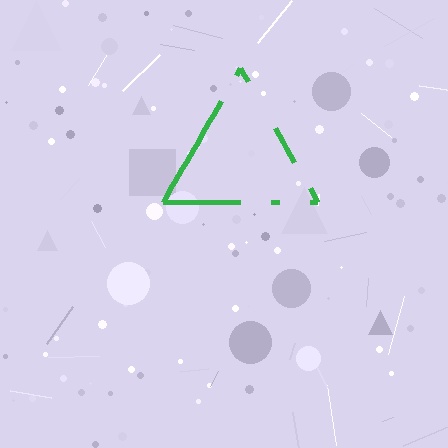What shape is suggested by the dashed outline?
The dashed outline suggests a triangle.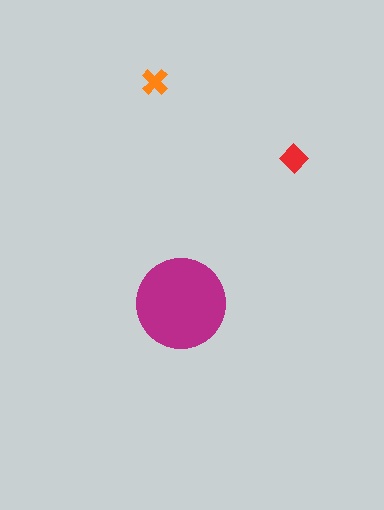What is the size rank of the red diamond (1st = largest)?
2nd.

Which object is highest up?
The orange cross is topmost.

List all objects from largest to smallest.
The magenta circle, the red diamond, the orange cross.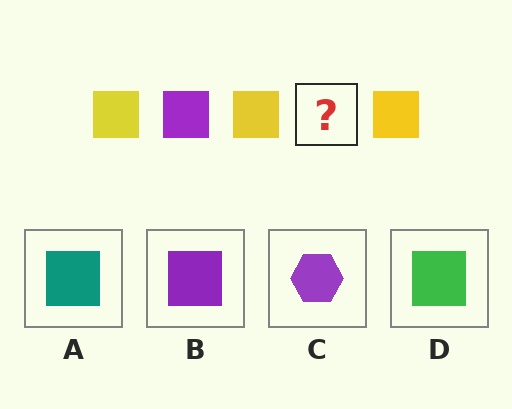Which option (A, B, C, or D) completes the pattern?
B.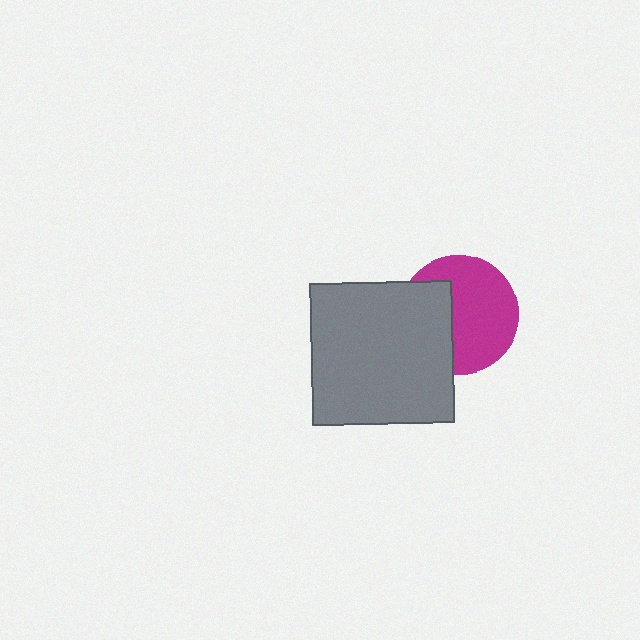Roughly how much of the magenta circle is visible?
About half of it is visible (roughly 62%).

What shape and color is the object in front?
The object in front is a gray square.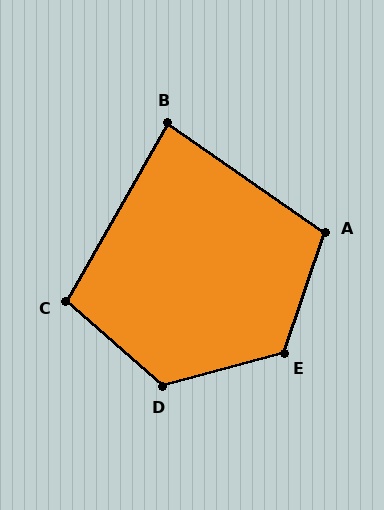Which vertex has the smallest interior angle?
B, at approximately 85 degrees.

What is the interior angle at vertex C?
Approximately 101 degrees (obtuse).